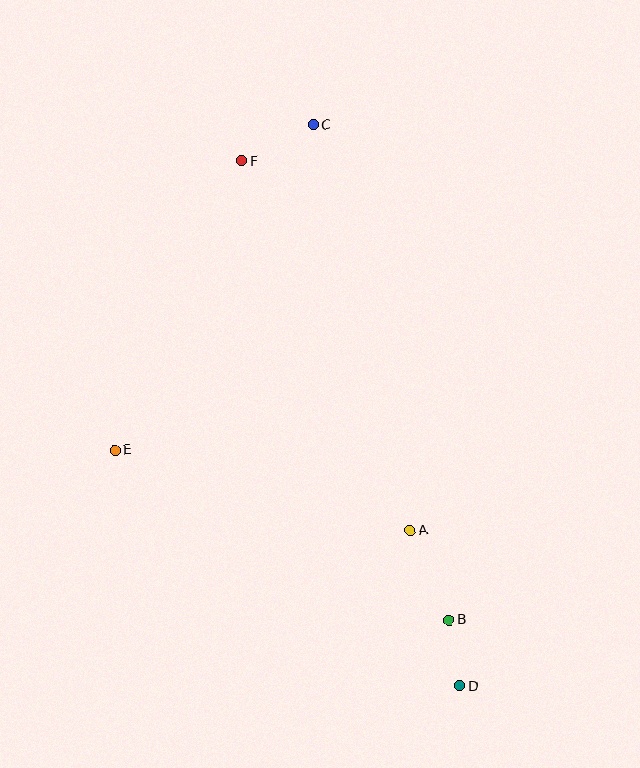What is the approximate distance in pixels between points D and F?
The distance between D and F is approximately 568 pixels.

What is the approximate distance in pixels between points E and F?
The distance between E and F is approximately 316 pixels.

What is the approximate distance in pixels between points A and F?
The distance between A and F is approximately 406 pixels.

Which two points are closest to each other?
Points B and D are closest to each other.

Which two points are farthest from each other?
Points C and D are farthest from each other.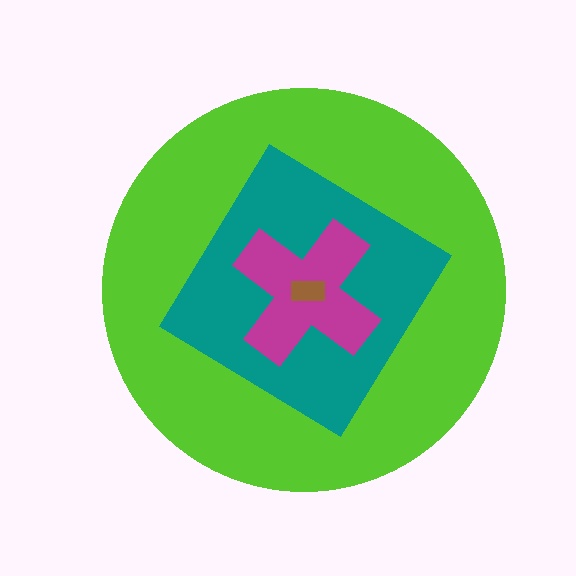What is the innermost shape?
The brown rectangle.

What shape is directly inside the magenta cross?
The brown rectangle.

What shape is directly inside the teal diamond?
The magenta cross.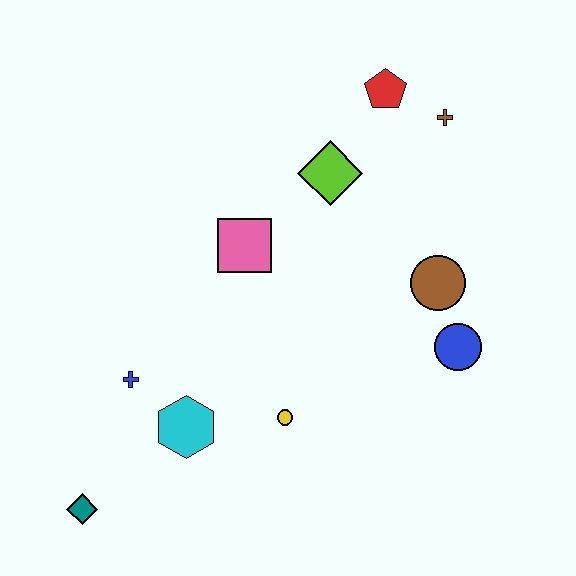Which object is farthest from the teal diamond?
The brown cross is farthest from the teal diamond.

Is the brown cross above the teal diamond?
Yes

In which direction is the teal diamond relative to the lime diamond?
The teal diamond is below the lime diamond.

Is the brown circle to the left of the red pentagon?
No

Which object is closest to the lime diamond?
The red pentagon is closest to the lime diamond.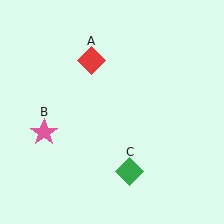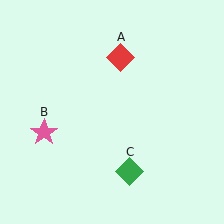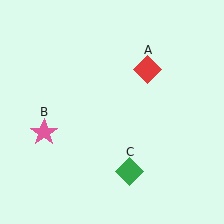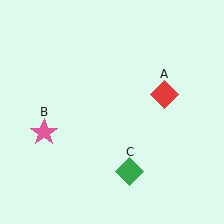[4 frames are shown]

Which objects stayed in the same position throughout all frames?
Pink star (object B) and green diamond (object C) remained stationary.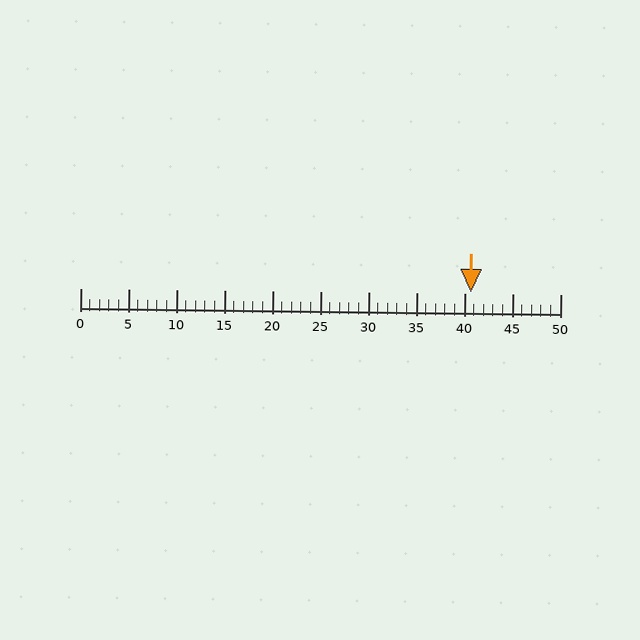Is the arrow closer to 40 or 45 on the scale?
The arrow is closer to 40.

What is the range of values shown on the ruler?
The ruler shows values from 0 to 50.